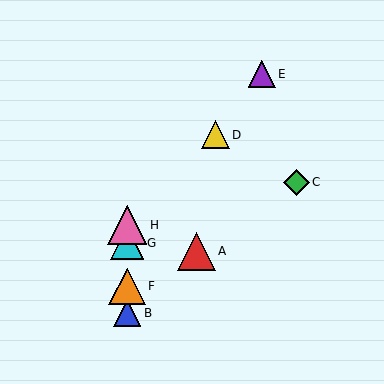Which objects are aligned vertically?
Objects B, F, G, H are aligned vertically.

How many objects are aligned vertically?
4 objects (B, F, G, H) are aligned vertically.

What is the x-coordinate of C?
Object C is at x≈297.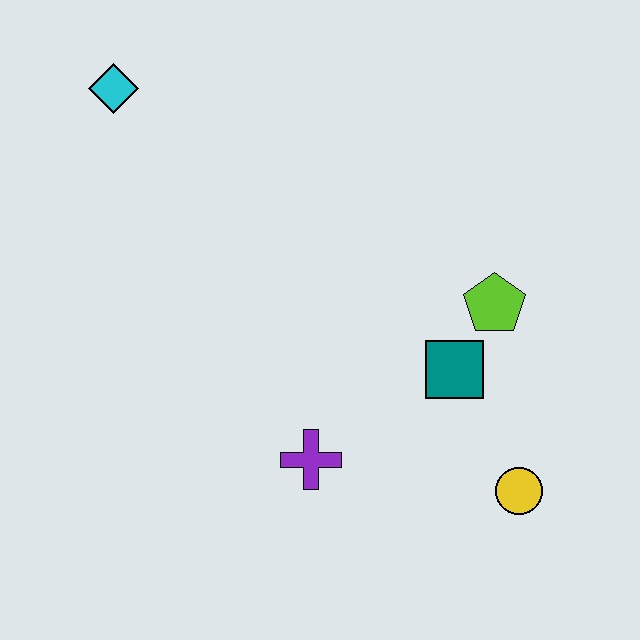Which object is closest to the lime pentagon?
The teal square is closest to the lime pentagon.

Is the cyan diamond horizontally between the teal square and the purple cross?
No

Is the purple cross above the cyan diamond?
No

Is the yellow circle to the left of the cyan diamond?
No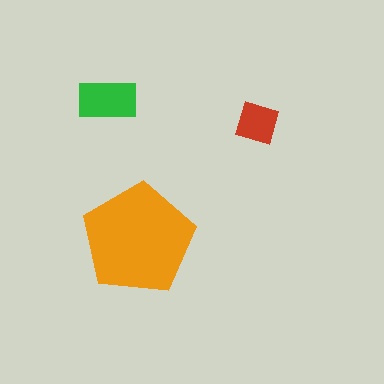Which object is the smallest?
The red diamond.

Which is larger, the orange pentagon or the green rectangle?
The orange pentagon.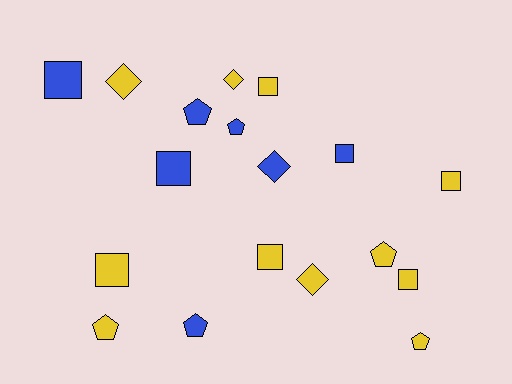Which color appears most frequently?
Yellow, with 11 objects.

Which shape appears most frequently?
Square, with 8 objects.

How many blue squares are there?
There are 3 blue squares.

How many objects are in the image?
There are 18 objects.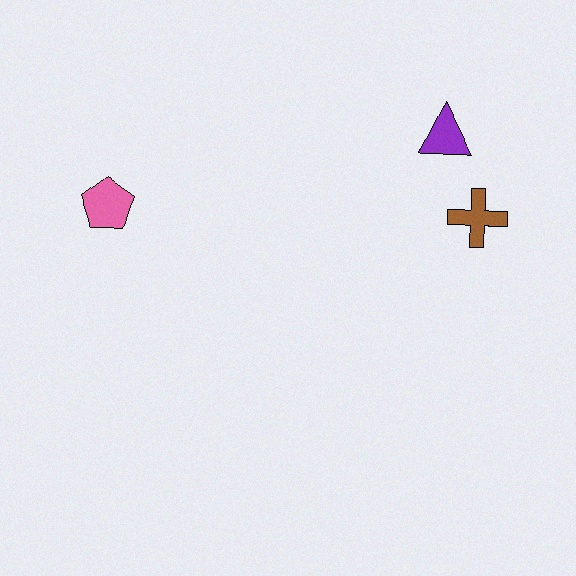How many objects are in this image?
There are 3 objects.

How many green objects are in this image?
There are no green objects.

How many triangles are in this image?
There is 1 triangle.